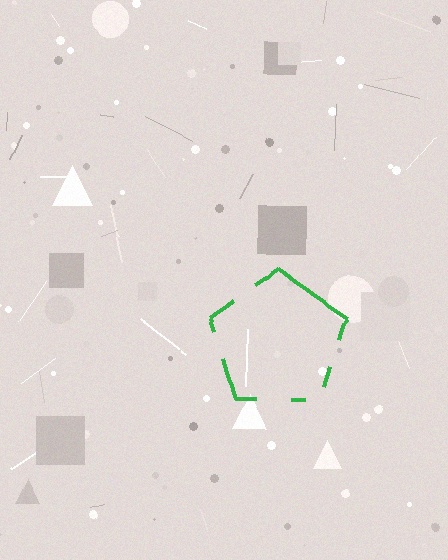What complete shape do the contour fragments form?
The contour fragments form a pentagon.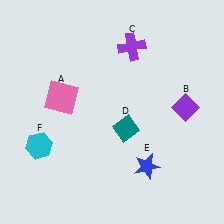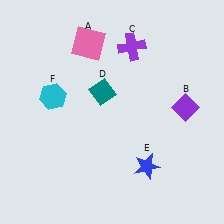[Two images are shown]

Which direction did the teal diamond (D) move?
The teal diamond (D) moved up.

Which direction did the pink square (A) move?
The pink square (A) moved up.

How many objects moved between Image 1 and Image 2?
3 objects moved between the two images.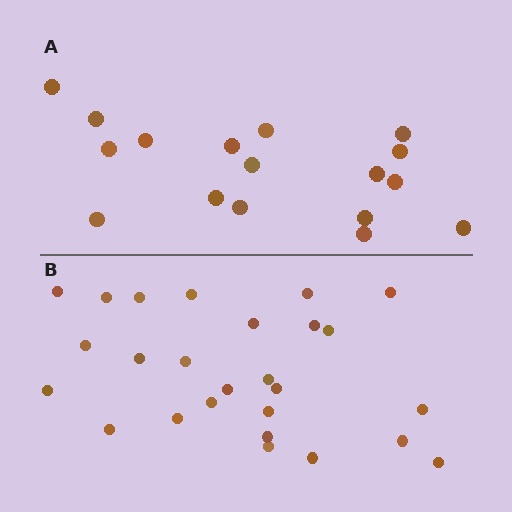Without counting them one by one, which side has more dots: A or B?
Region B (the bottom region) has more dots.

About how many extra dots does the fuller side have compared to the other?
Region B has roughly 8 or so more dots than region A.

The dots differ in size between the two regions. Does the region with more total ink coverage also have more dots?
No. Region A has more total ink coverage because its dots are larger, but region B actually contains more individual dots. Total area can be misleading — the number of items is what matters here.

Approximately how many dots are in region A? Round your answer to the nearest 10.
About 20 dots. (The exact count is 17, which rounds to 20.)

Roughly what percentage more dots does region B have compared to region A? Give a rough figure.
About 55% more.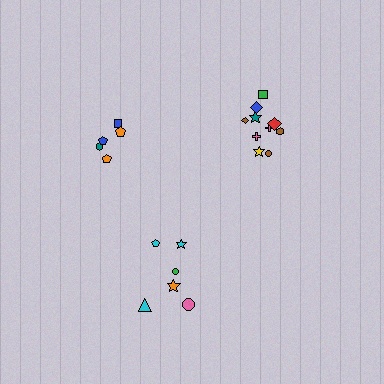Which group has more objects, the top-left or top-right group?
The top-right group.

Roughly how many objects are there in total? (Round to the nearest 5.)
Roughly 20 objects in total.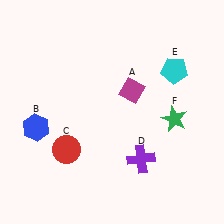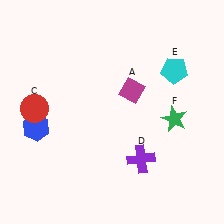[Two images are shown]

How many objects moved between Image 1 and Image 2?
1 object moved between the two images.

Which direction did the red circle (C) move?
The red circle (C) moved up.